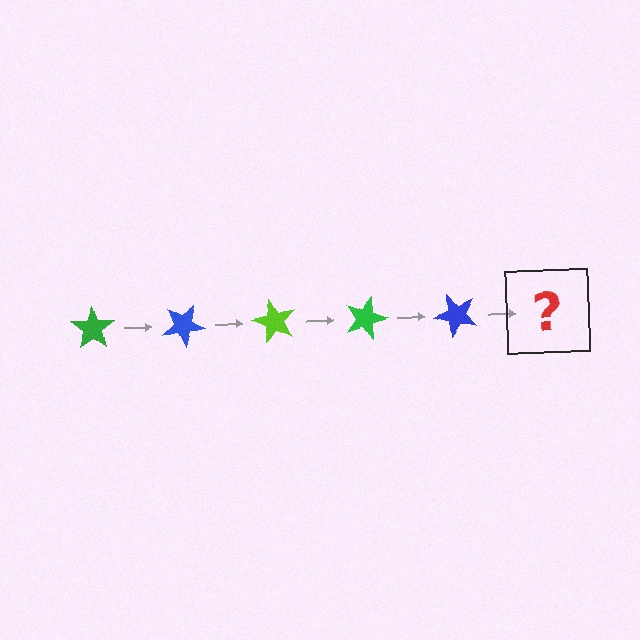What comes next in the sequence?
The next element should be a lime star, rotated 150 degrees from the start.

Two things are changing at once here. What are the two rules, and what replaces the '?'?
The two rules are that it rotates 30 degrees each step and the color cycles through green, blue, and lime. The '?' should be a lime star, rotated 150 degrees from the start.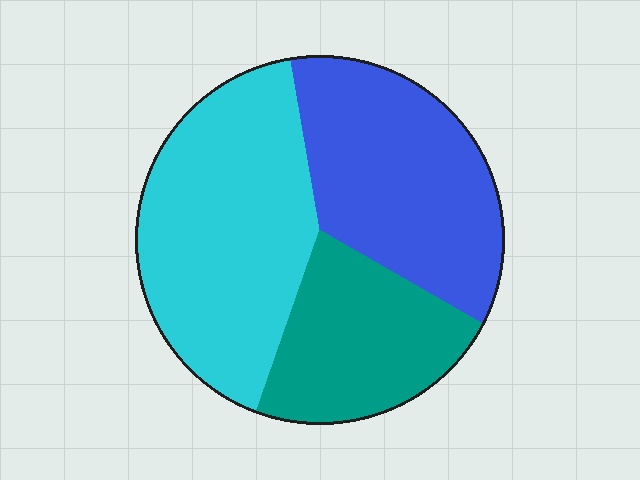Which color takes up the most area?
Cyan, at roughly 40%.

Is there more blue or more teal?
Blue.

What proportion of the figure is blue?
Blue covers about 35% of the figure.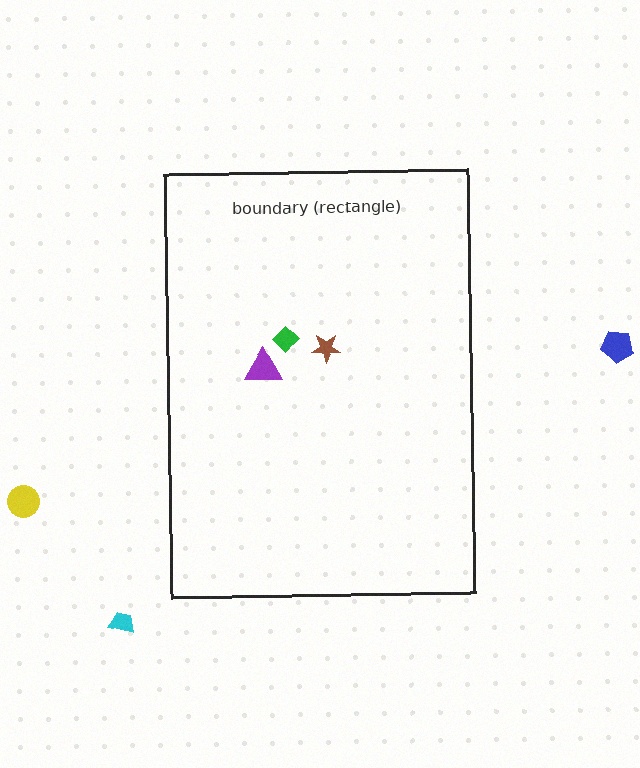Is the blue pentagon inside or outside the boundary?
Outside.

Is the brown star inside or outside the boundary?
Inside.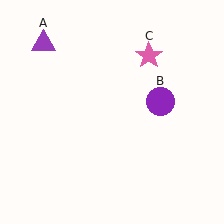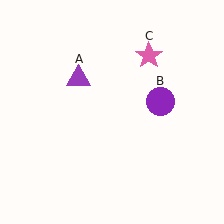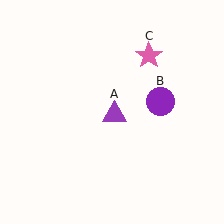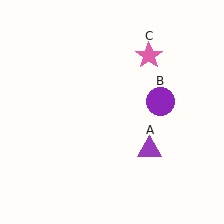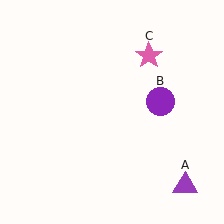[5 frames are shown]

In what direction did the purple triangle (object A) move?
The purple triangle (object A) moved down and to the right.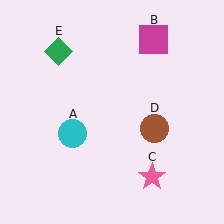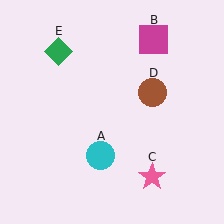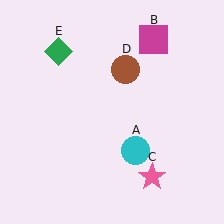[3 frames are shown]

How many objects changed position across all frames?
2 objects changed position: cyan circle (object A), brown circle (object D).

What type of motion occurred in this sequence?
The cyan circle (object A), brown circle (object D) rotated counterclockwise around the center of the scene.